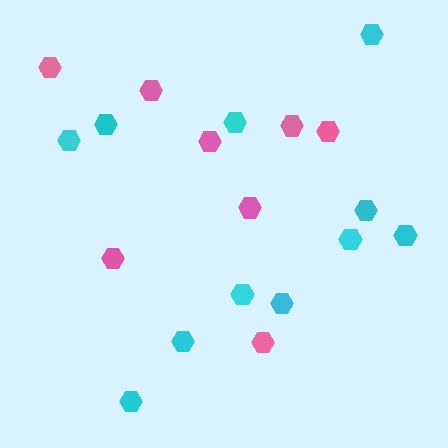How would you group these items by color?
There are 2 groups: one group of pink hexagons (8) and one group of cyan hexagons (11).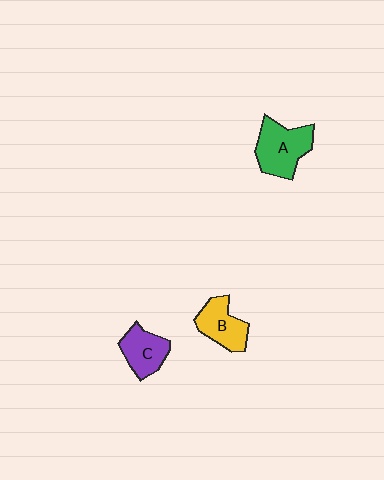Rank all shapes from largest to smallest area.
From largest to smallest: A (green), B (yellow), C (purple).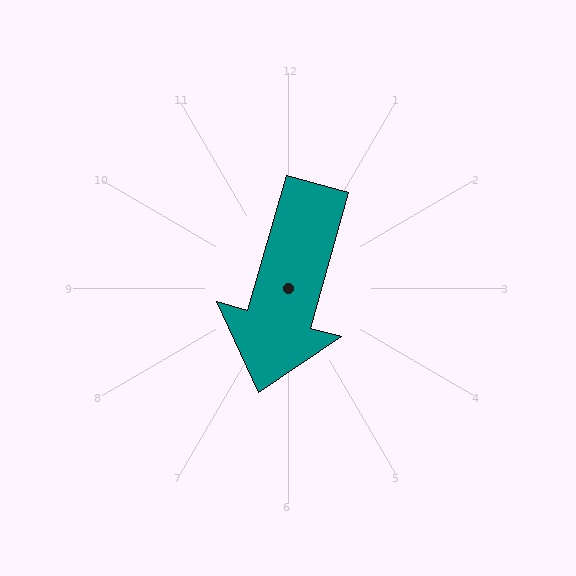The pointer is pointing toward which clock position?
Roughly 7 o'clock.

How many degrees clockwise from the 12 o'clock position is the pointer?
Approximately 196 degrees.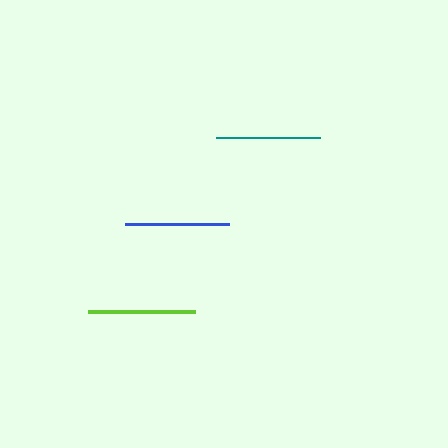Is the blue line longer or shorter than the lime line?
The lime line is longer than the blue line.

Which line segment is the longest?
The lime line is the longest at approximately 107 pixels.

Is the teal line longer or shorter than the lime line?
The lime line is longer than the teal line.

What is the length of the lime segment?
The lime segment is approximately 107 pixels long.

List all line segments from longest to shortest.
From longest to shortest: lime, teal, blue.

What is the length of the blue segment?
The blue segment is approximately 104 pixels long.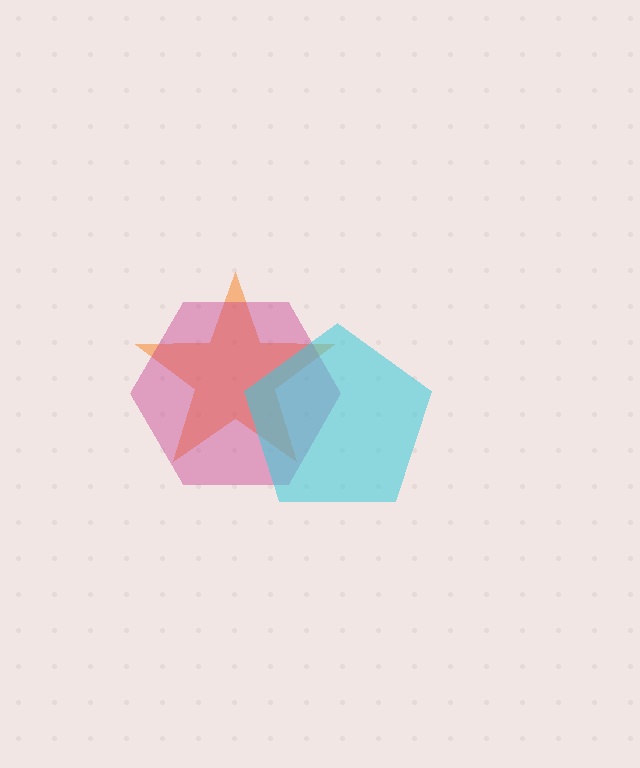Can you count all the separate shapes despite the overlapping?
Yes, there are 3 separate shapes.